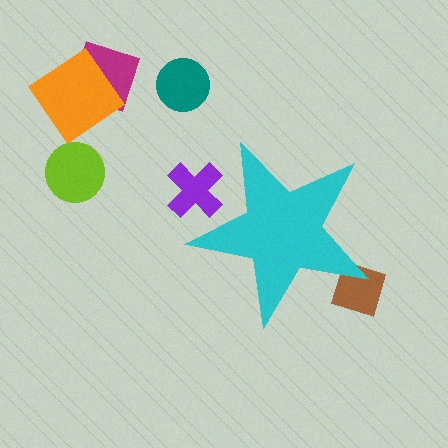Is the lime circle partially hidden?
No, the lime circle is fully visible.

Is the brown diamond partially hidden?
Yes, the brown diamond is partially hidden behind the cyan star.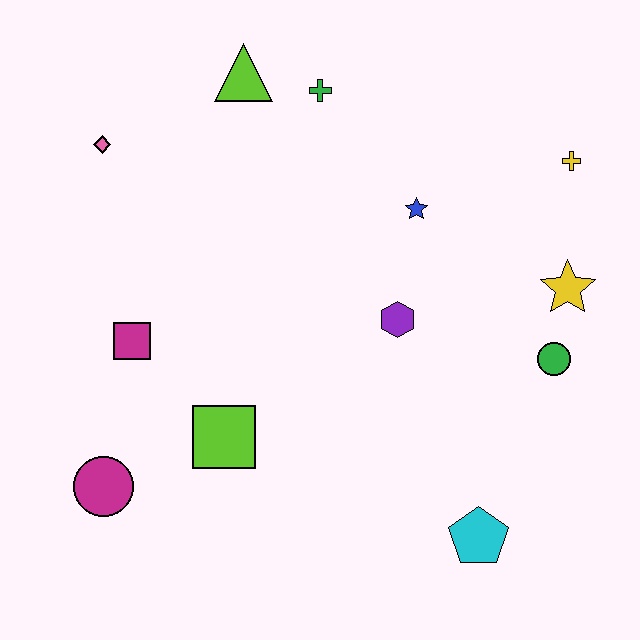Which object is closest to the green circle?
The yellow star is closest to the green circle.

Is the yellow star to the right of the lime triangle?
Yes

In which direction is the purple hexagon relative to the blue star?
The purple hexagon is below the blue star.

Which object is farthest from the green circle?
The pink diamond is farthest from the green circle.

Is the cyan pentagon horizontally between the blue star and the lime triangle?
No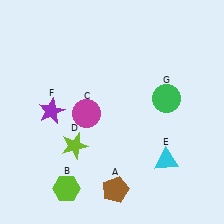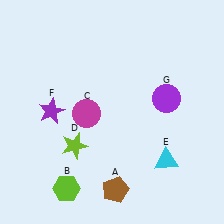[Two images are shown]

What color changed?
The circle (G) changed from green in Image 1 to purple in Image 2.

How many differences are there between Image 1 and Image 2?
There is 1 difference between the two images.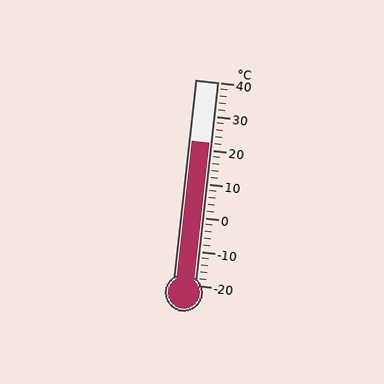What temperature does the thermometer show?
The thermometer shows approximately 22°C.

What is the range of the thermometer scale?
The thermometer scale ranges from -20°C to 40°C.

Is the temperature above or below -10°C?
The temperature is above -10°C.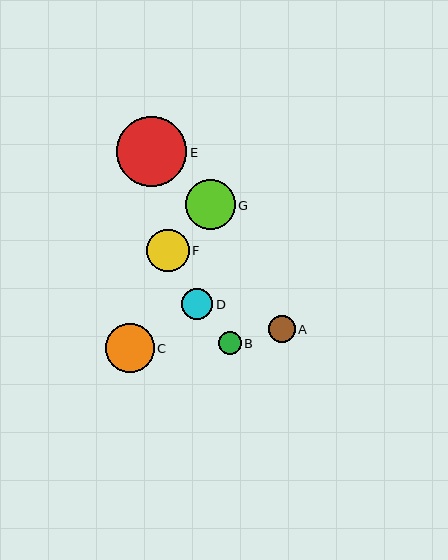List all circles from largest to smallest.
From largest to smallest: E, G, C, F, D, A, B.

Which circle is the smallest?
Circle B is the smallest with a size of approximately 23 pixels.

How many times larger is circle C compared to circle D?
Circle C is approximately 1.6 times the size of circle D.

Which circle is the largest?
Circle E is the largest with a size of approximately 70 pixels.